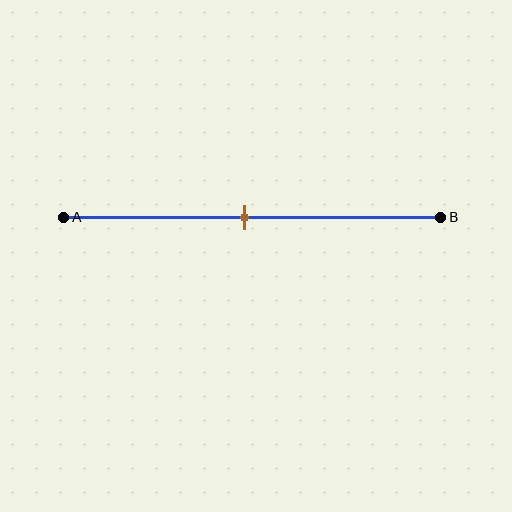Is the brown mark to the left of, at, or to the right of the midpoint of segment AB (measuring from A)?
The brown mark is approximately at the midpoint of segment AB.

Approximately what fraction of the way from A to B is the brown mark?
The brown mark is approximately 50% of the way from A to B.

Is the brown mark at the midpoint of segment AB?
Yes, the mark is approximately at the midpoint.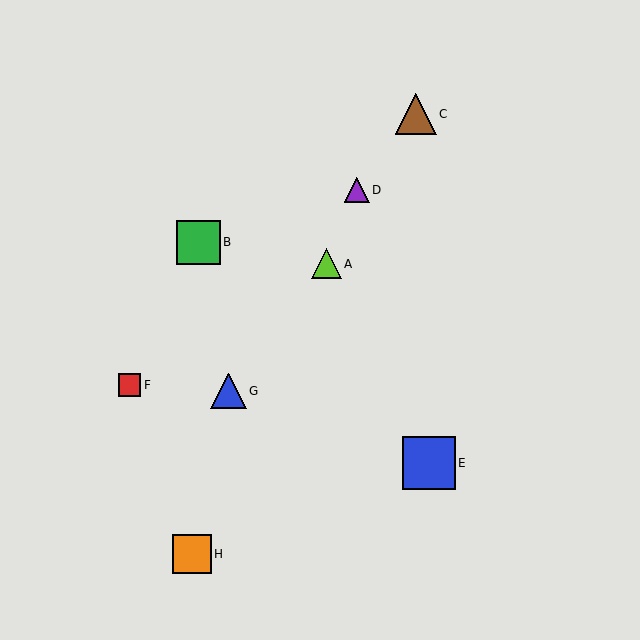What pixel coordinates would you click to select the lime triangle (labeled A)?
Click at (326, 264) to select the lime triangle A.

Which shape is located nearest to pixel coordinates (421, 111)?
The brown triangle (labeled C) at (416, 114) is nearest to that location.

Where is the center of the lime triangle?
The center of the lime triangle is at (326, 264).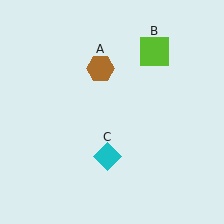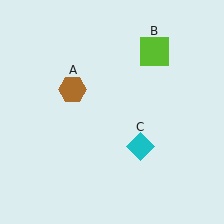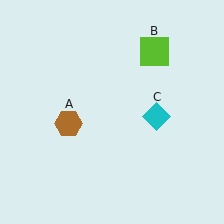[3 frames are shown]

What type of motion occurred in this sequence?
The brown hexagon (object A), cyan diamond (object C) rotated counterclockwise around the center of the scene.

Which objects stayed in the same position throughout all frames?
Lime square (object B) remained stationary.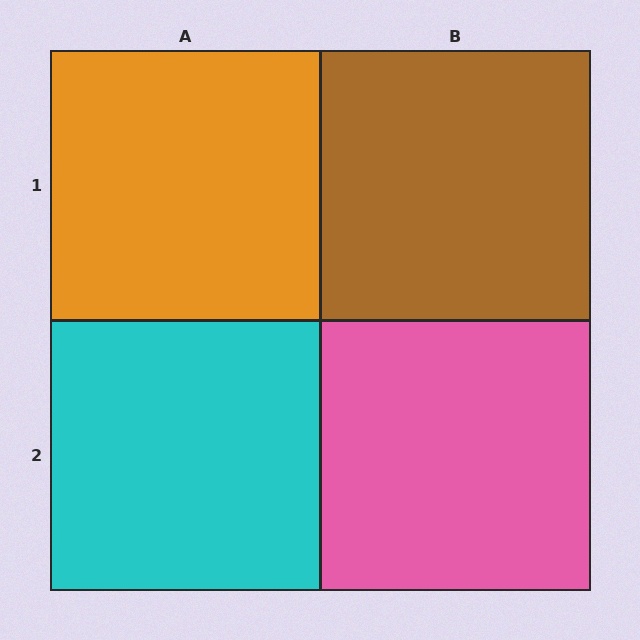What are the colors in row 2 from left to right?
Cyan, pink.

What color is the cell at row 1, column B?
Brown.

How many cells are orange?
1 cell is orange.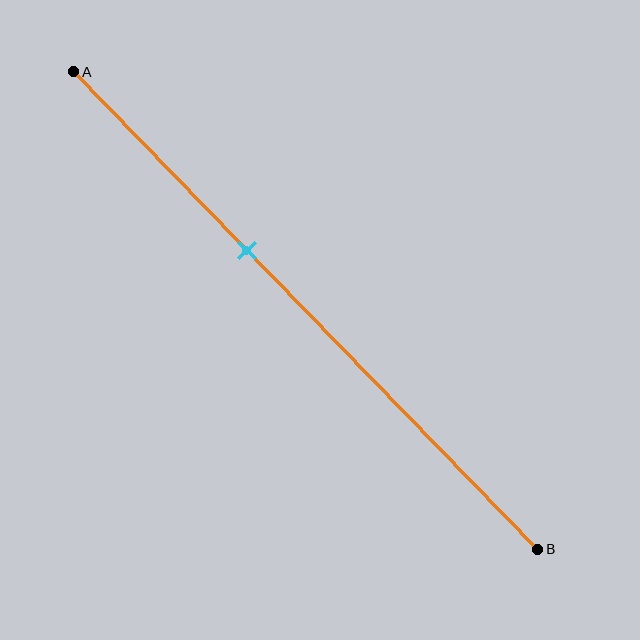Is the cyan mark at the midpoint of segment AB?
No, the mark is at about 35% from A, not at the 50% midpoint.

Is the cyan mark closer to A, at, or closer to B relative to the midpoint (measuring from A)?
The cyan mark is closer to point A than the midpoint of segment AB.